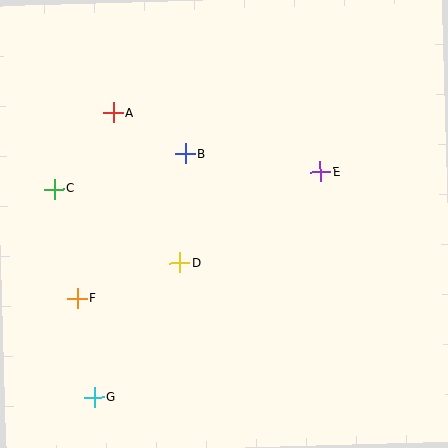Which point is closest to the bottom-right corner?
Point E is closest to the bottom-right corner.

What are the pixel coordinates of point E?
Point E is at (320, 172).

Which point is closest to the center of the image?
Point D at (180, 263) is closest to the center.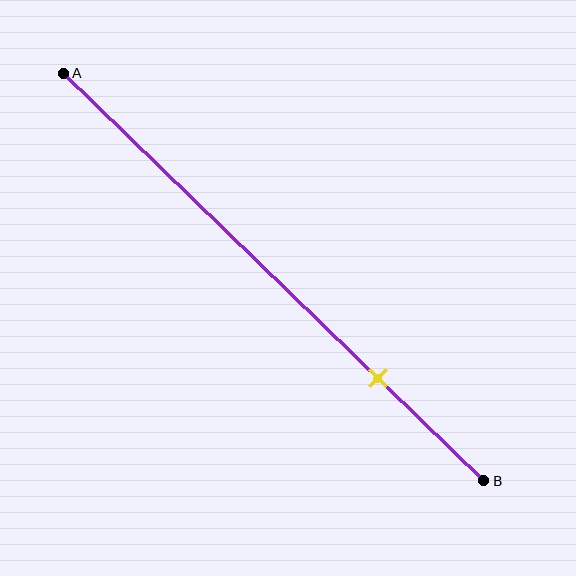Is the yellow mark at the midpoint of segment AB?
No, the mark is at about 75% from A, not at the 50% midpoint.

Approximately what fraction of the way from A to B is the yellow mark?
The yellow mark is approximately 75% of the way from A to B.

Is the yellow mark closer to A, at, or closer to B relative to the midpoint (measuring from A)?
The yellow mark is closer to point B than the midpoint of segment AB.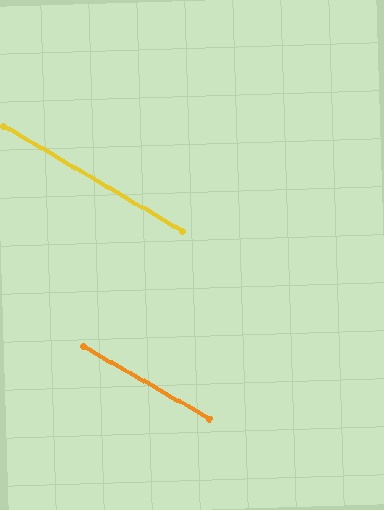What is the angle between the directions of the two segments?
Approximately 1 degree.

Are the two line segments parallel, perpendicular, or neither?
Parallel — their directions differ by only 1.1°.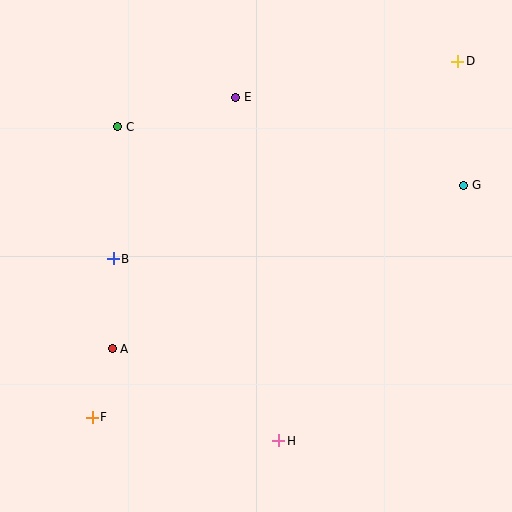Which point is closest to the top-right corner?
Point D is closest to the top-right corner.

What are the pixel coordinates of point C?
Point C is at (118, 127).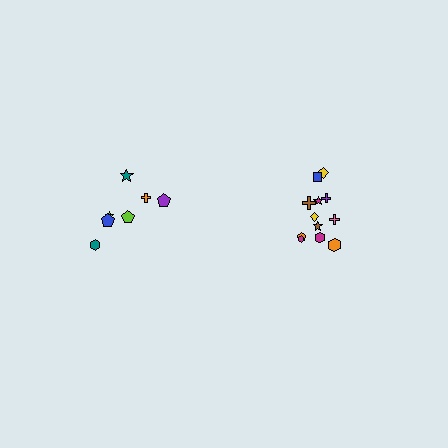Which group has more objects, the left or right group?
The right group.